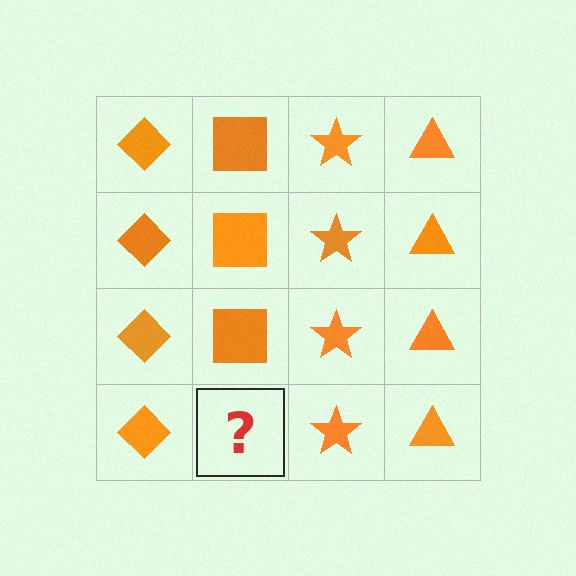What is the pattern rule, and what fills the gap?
The rule is that each column has a consistent shape. The gap should be filled with an orange square.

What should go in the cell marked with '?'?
The missing cell should contain an orange square.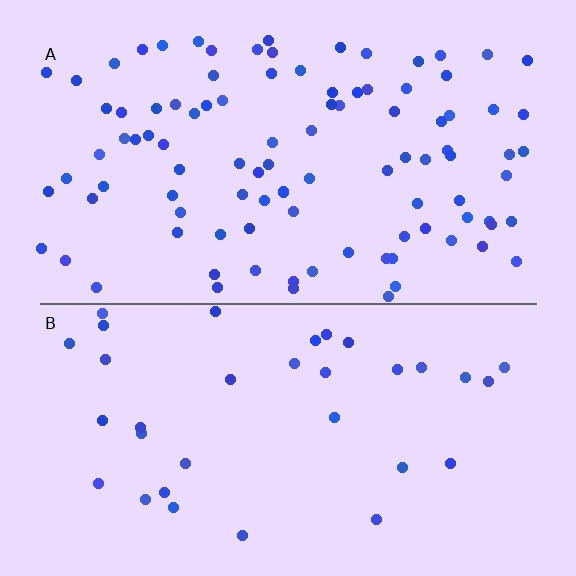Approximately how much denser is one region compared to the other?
Approximately 2.9× — region A over region B.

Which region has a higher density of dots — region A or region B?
A (the top).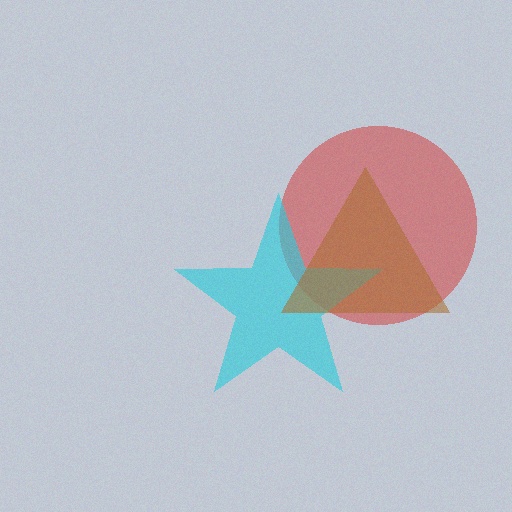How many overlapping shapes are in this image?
There are 3 overlapping shapes in the image.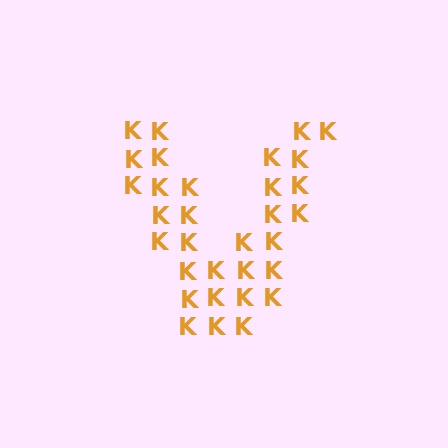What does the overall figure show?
The overall figure shows the letter V.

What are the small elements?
The small elements are letter K's.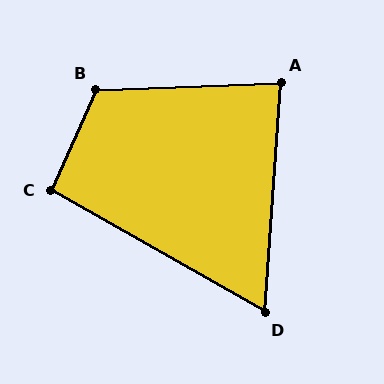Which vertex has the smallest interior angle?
D, at approximately 64 degrees.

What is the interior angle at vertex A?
Approximately 84 degrees (acute).